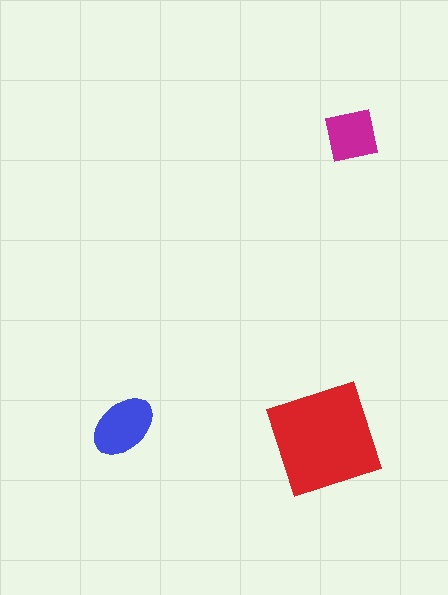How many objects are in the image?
There are 3 objects in the image.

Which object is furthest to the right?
The magenta square is rightmost.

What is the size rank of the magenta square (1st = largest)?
3rd.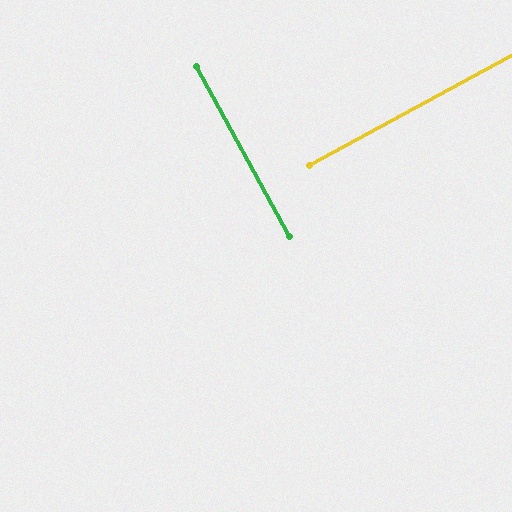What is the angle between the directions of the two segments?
Approximately 90 degrees.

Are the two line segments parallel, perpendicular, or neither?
Perpendicular — they meet at approximately 90°.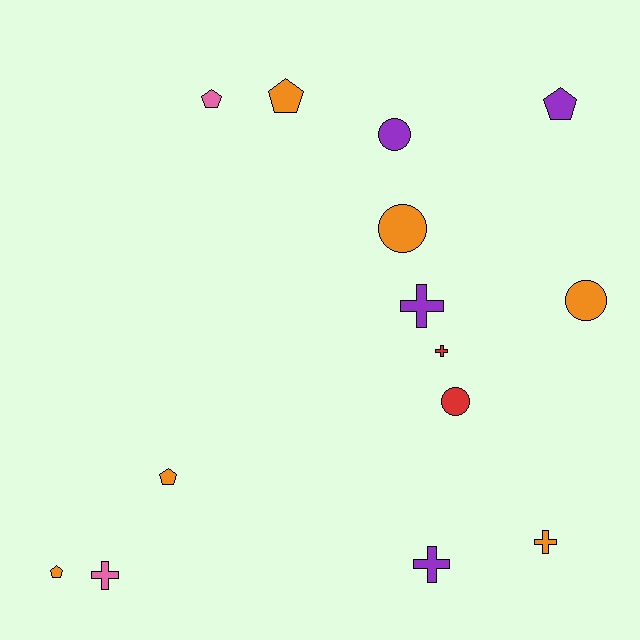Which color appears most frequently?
Orange, with 6 objects.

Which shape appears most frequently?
Cross, with 5 objects.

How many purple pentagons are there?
There is 1 purple pentagon.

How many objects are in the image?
There are 14 objects.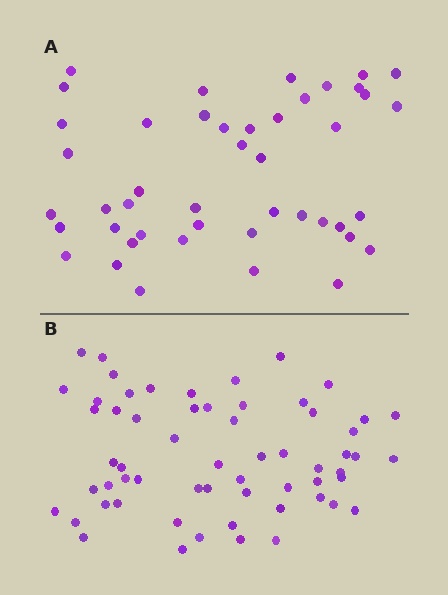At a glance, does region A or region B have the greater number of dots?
Region B (the bottom region) has more dots.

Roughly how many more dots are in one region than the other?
Region B has approximately 15 more dots than region A.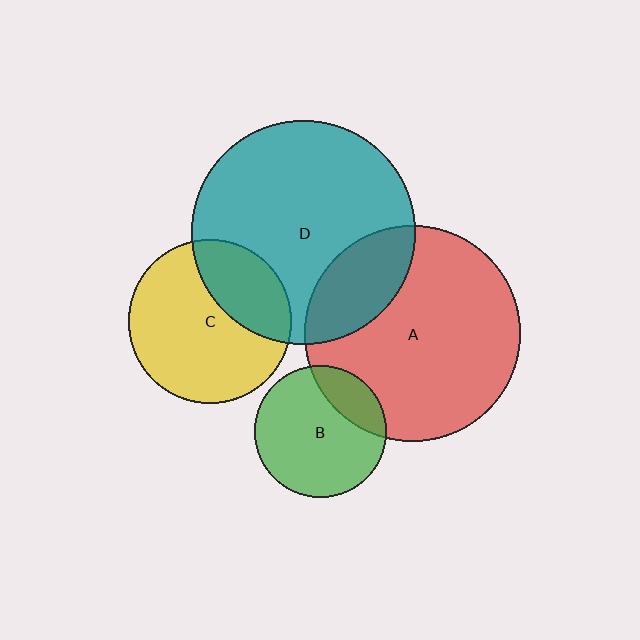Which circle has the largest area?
Circle D (teal).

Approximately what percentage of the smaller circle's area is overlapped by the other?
Approximately 20%.